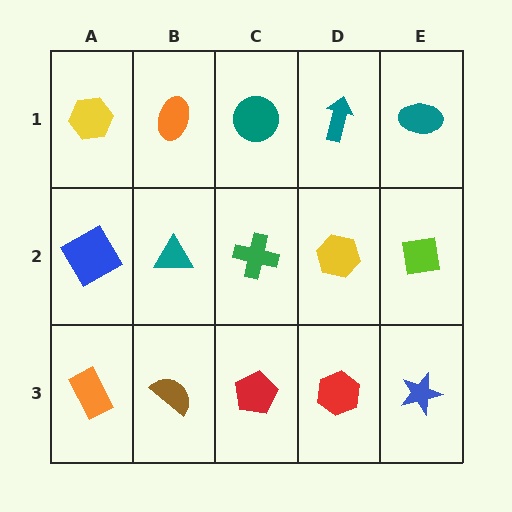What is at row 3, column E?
A blue star.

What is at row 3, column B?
A brown semicircle.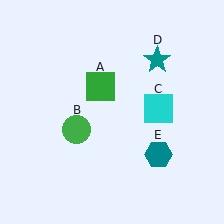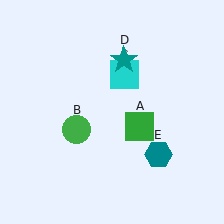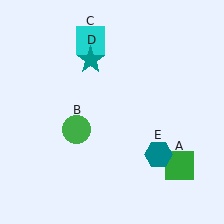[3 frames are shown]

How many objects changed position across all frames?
3 objects changed position: green square (object A), cyan square (object C), teal star (object D).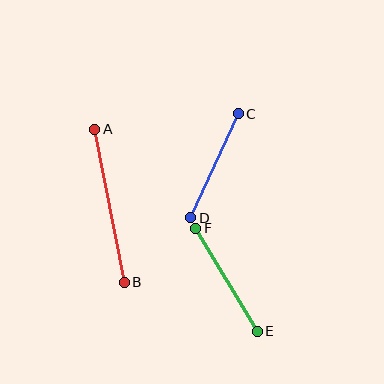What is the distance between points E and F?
The distance is approximately 120 pixels.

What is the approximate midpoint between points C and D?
The midpoint is at approximately (215, 166) pixels.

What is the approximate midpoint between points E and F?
The midpoint is at approximately (226, 280) pixels.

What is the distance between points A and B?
The distance is approximately 156 pixels.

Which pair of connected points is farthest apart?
Points A and B are farthest apart.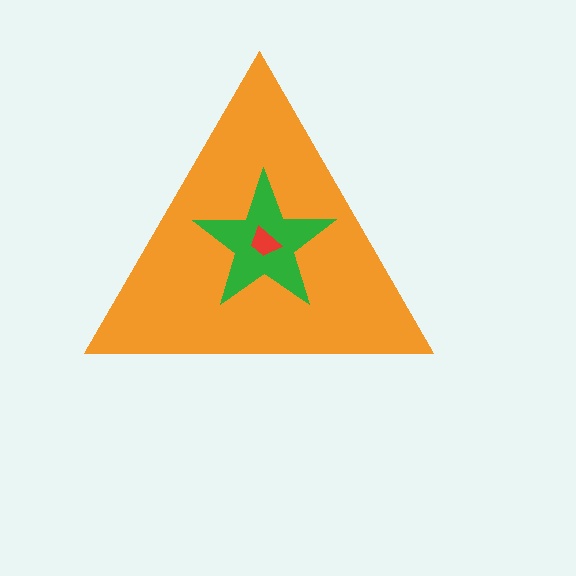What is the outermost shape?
The orange triangle.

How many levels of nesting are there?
3.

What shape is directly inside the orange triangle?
The green star.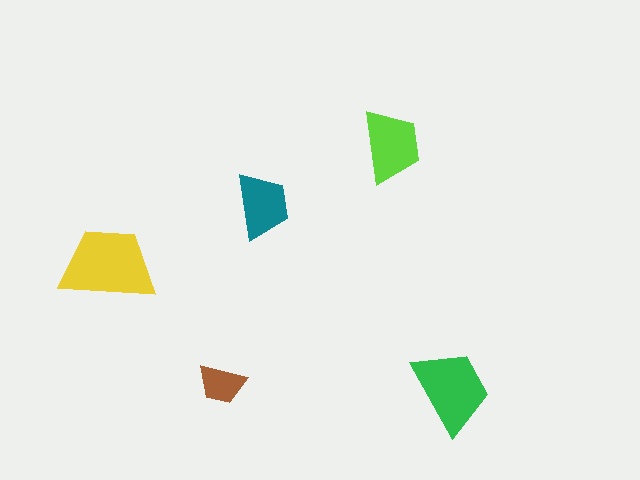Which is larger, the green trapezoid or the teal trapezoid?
The green one.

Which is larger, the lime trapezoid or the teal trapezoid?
The lime one.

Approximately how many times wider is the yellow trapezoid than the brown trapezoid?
About 2 times wider.